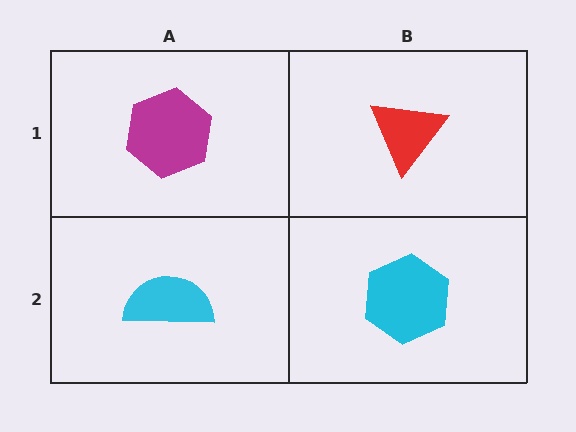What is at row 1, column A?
A magenta hexagon.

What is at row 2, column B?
A cyan hexagon.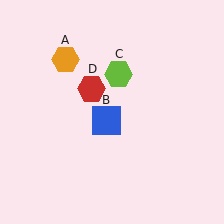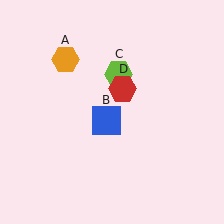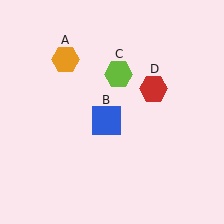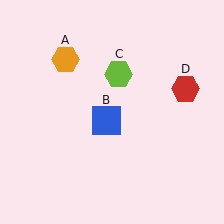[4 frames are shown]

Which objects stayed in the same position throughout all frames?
Orange hexagon (object A) and blue square (object B) and lime hexagon (object C) remained stationary.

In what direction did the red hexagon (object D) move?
The red hexagon (object D) moved right.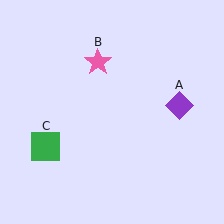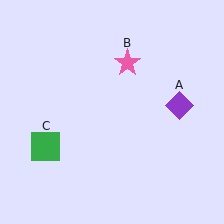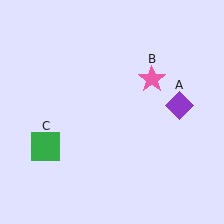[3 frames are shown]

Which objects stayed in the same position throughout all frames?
Purple diamond (object A) and green square (object C) remained stationary.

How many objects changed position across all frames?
1 object changed position: pink star (object B).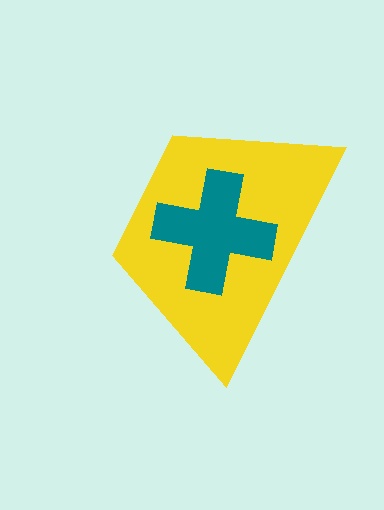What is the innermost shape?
The teal cross.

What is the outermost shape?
The yellow trapezoid.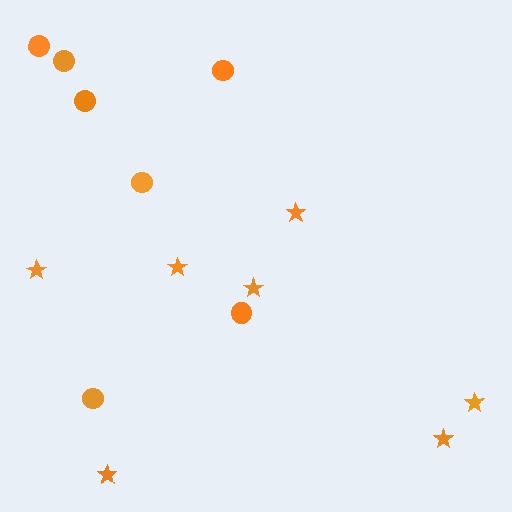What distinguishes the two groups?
There are 2 groups: one group of stars (7) and one group of circles (7).